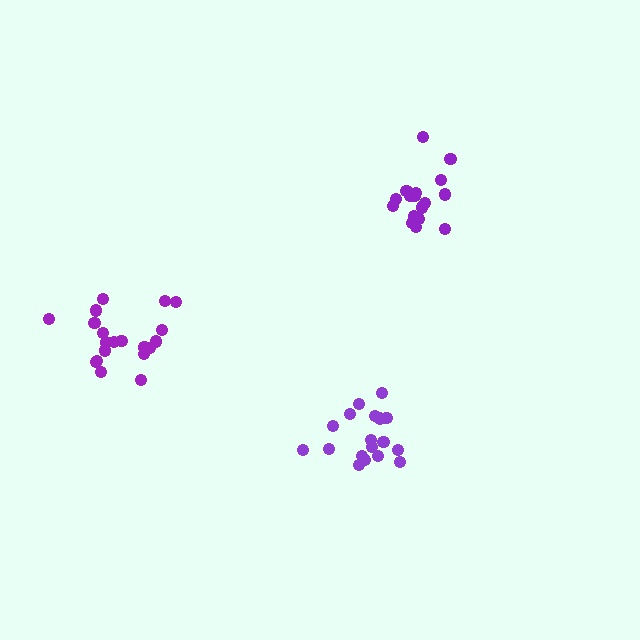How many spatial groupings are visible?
There are 3 spatial groupings.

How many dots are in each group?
Group 1: 18 dots, Group 2: 21 dots, Group 3: 18 dots (57 total).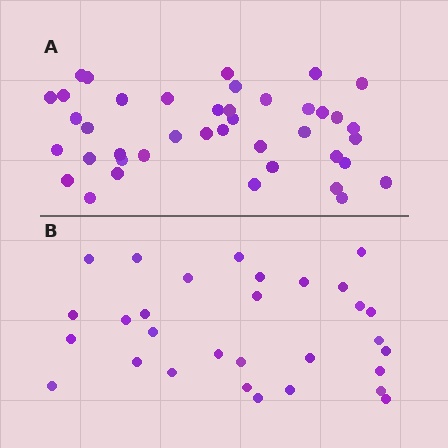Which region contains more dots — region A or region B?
Region A (the top region) has more dots.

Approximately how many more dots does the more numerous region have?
Region A has roughly 12 or so more dots than region B.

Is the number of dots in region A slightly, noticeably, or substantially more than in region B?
Region A has noticeably more, but not dramatically so. The ratio is roughly 1.4 to 1.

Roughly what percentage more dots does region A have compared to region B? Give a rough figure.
About 35% more.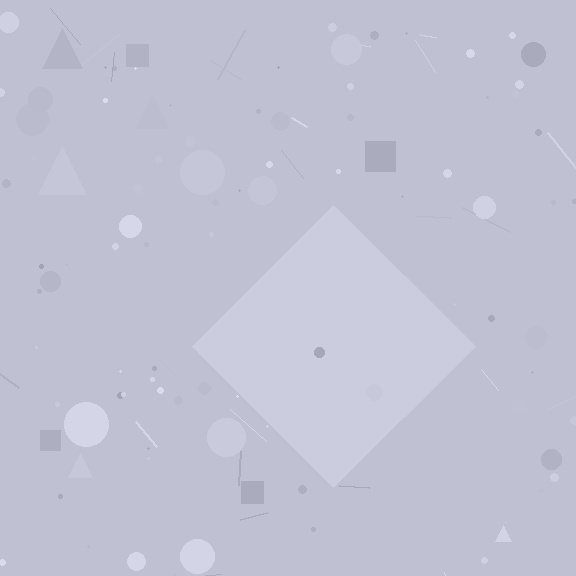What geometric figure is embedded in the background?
A diamond is embedded in the background.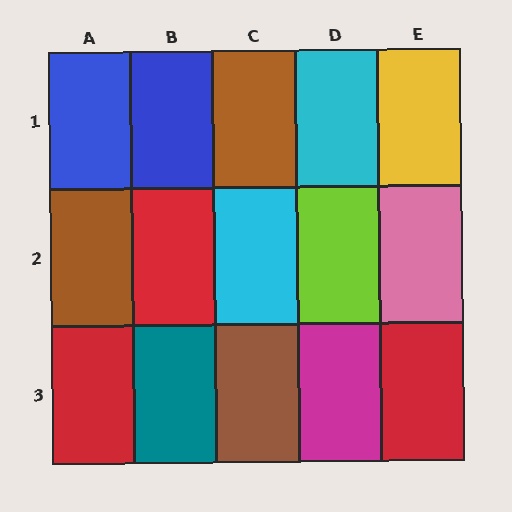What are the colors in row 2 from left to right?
Brown, red, cyan, lime, pink.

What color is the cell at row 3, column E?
Red.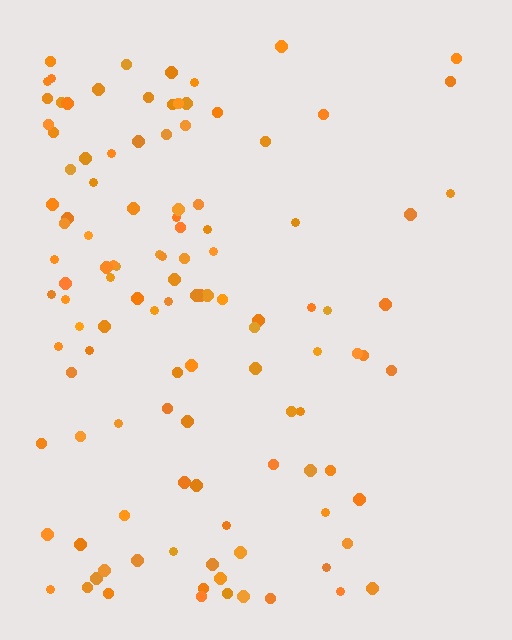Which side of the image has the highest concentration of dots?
The left.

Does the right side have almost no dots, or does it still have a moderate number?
Still a moderate number, just noticeably fewer than the left.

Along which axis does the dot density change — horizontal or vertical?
Horizontal.